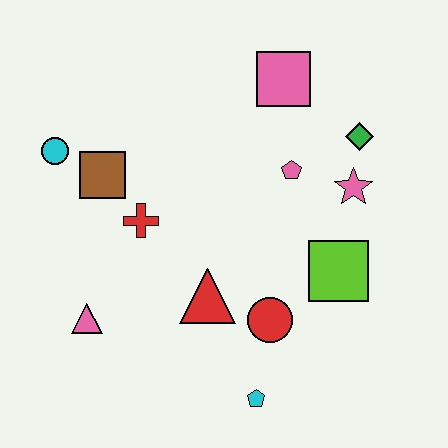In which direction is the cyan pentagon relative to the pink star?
The cyan pentagon is below the pink star.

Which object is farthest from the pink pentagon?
The pink triangle is farthest from the pink pentagon.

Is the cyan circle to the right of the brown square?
No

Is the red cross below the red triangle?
No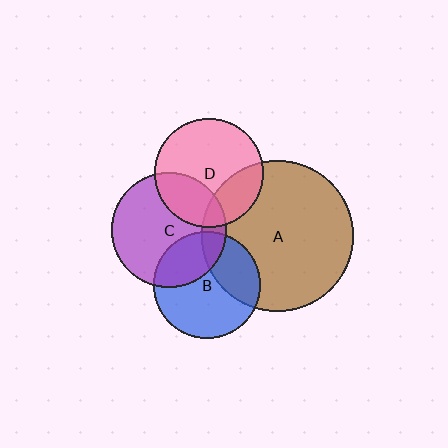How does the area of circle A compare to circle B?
Approximately 2.0 times.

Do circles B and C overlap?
Yes.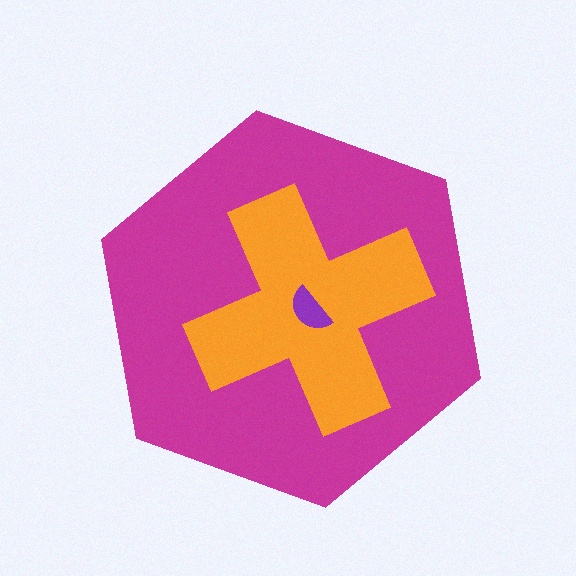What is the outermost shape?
The magenta hexagon.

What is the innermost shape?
The purple semicircle.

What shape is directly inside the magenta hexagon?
The orange cross.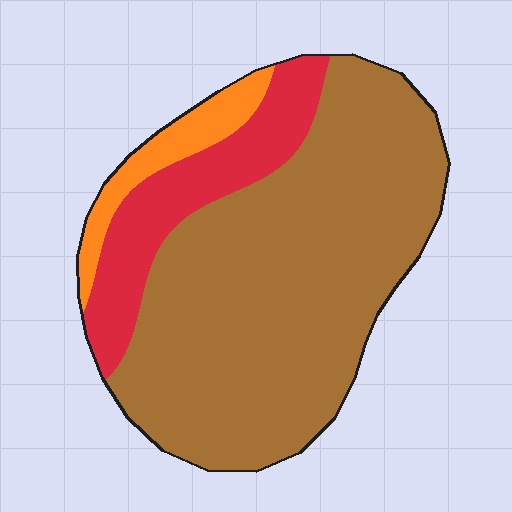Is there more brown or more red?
Brown.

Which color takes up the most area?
Brown, at roughly 75%.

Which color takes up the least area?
Orange, at roughly 10%.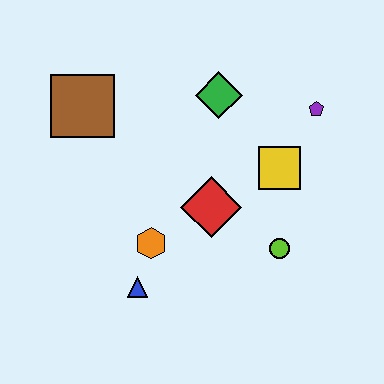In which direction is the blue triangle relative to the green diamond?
The blue triangle is below the green diamond.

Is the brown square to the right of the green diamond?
No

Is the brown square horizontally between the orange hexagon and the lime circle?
No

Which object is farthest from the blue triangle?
The purple pentagon is farthest from the blue triangle.